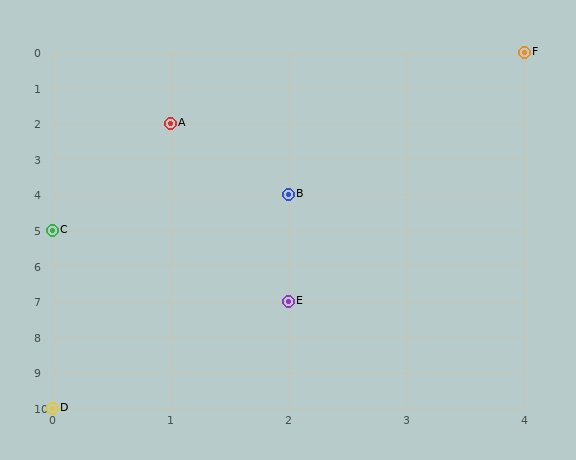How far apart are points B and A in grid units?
Points B and A are 1 column and 2 rows apart (about 2.2 grid units diagonally).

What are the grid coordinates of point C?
Point C is at grid coordinates (0, 5).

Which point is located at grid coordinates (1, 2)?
Point A is at (1, 2).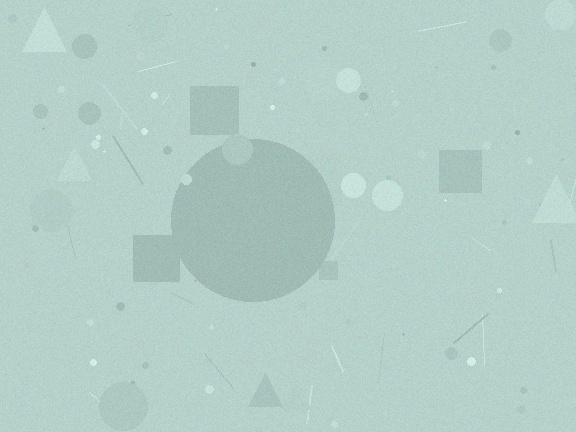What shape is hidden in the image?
A circle is hidden in the image.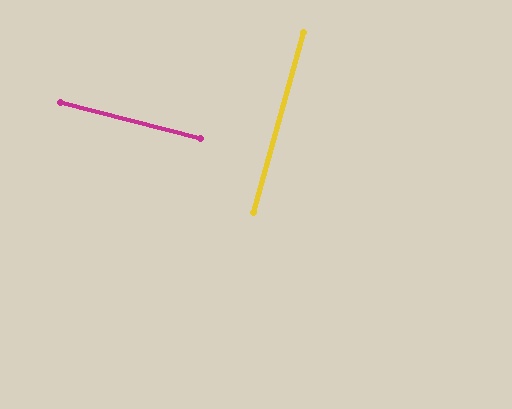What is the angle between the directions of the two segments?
Approximately 89 degrees.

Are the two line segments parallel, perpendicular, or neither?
Perpendicular — they meet at approximately 89°.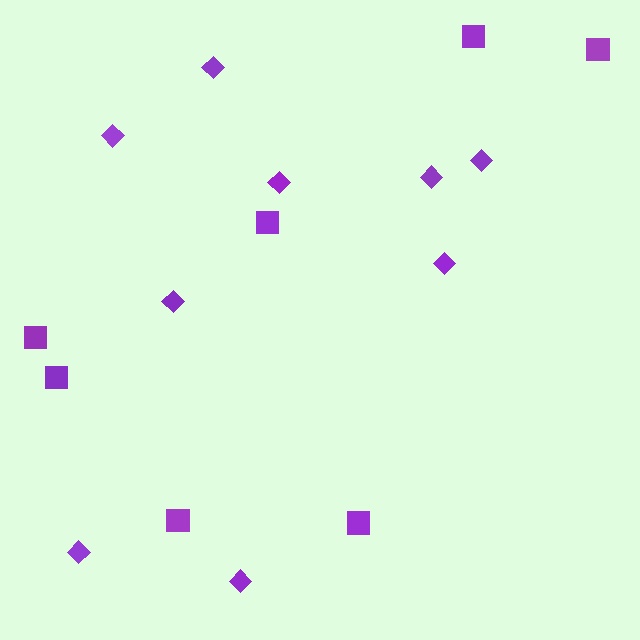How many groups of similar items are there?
There are 2 groups: one group of diamonds (9) and one group of squares (7).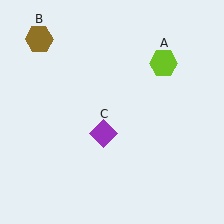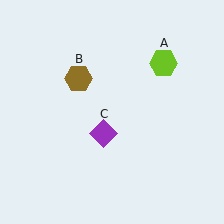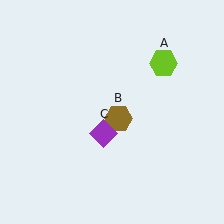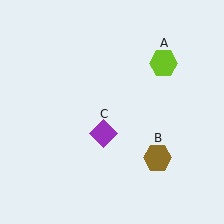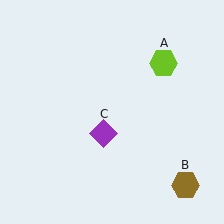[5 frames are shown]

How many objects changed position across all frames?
1 object changed position: brown hexagon (object B).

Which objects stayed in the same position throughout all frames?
Lime hexagon (object A) and purple diamond (object C) remained stationary.